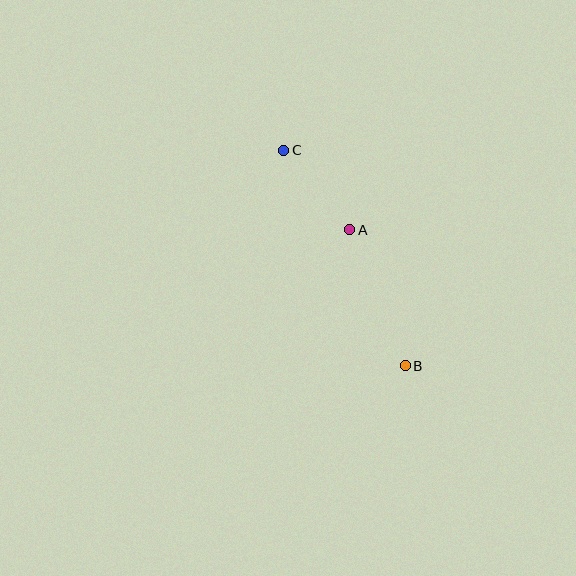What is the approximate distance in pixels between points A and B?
The distance between A and B is approximately 147 pixels.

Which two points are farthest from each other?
Points B and C are farthest from each other.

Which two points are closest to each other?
Points A and C are closest to each other.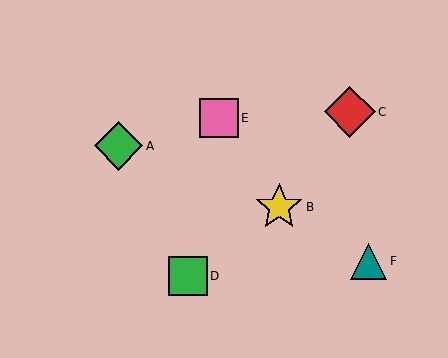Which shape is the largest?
The red diamond (labeled C) is the largest.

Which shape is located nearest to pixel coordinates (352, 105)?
The red diamond (labeled C) at (350, 112) is nearest to that location.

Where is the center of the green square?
The center of the green square is at (188, 276).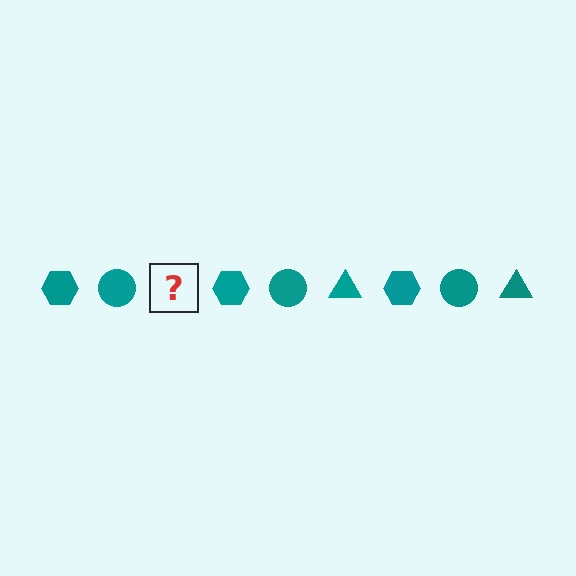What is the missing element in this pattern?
The missing element is a teal triangle.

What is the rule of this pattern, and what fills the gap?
The rule is that the pattern cycles through hexagon, circle, triangle shapes in teal. The gap should be filled with a teal triangle.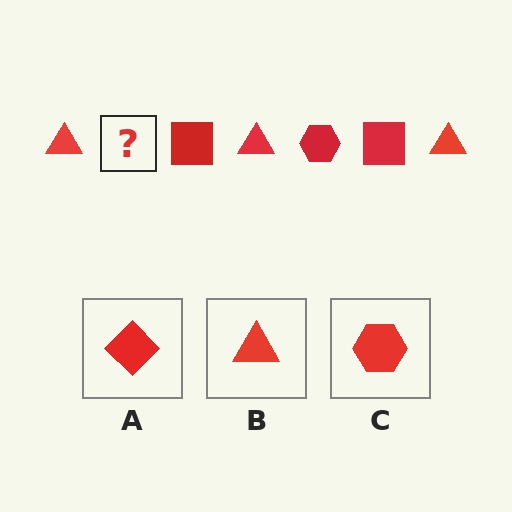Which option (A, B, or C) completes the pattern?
C.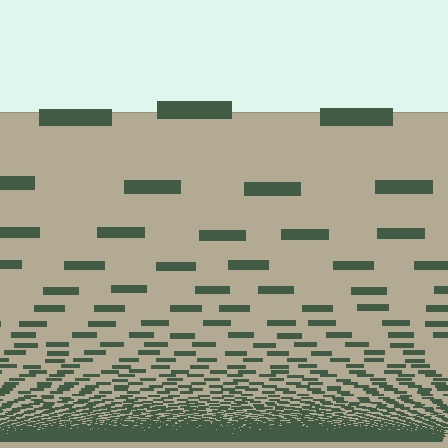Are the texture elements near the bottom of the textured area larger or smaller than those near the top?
Smaller. The gradient is inverted — elements near the bottom are smaller and denser.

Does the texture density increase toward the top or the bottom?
Density increases toward the bottom.